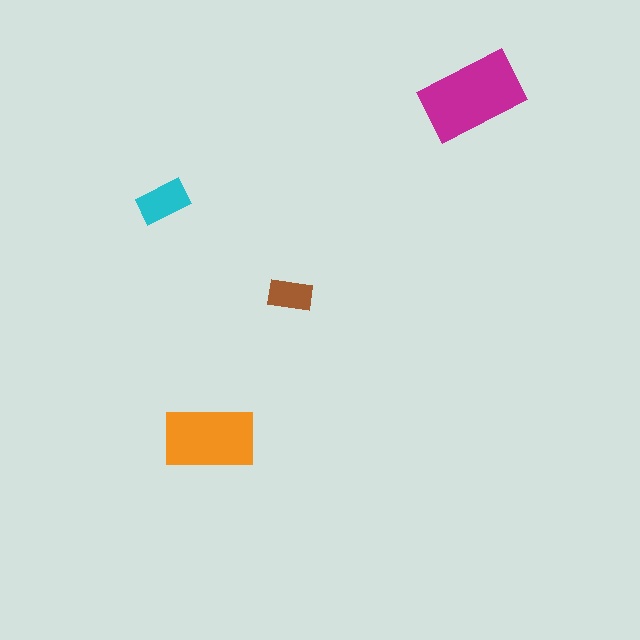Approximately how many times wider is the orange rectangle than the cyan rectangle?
About 2 times wider.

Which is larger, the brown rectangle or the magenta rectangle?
The magenta one.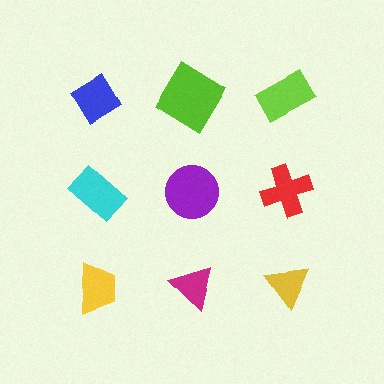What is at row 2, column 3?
A red cross.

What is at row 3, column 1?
A yellow trapezoid.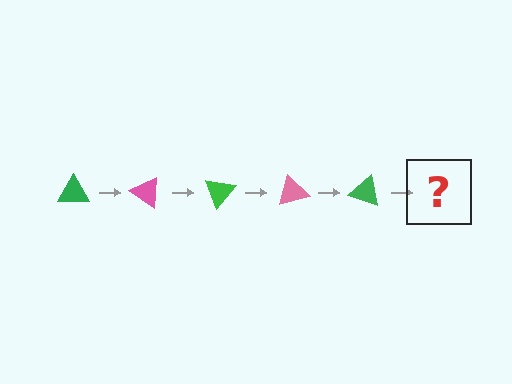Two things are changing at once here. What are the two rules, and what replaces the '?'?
The two rules are that it rotates 35 degrees each step and the color cycles through green and pink. The '?' should be a pink triangle, rotated 175 degrees from the start.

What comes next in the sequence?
The next element should be a pink triangle, rotated 175 degrees from the start.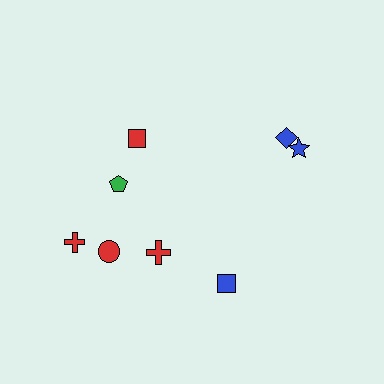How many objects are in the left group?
There are 5 objects.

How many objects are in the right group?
There are 3 objects.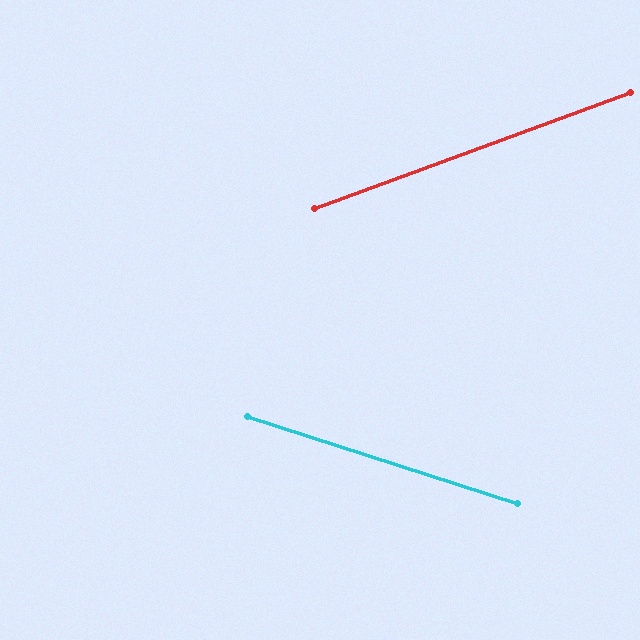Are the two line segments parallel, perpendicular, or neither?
Neither parallel nor perpendicular — they differ by about 38°.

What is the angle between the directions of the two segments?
Approximately 38 degrees.